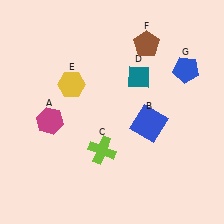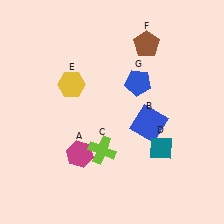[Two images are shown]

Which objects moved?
The objects that moved are: the magenta hexagon (A), the teal diamond (D), the blue pentagon (G).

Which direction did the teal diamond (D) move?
The teal diamond (D) moved down.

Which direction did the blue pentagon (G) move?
The blue pentagon (G) moved left.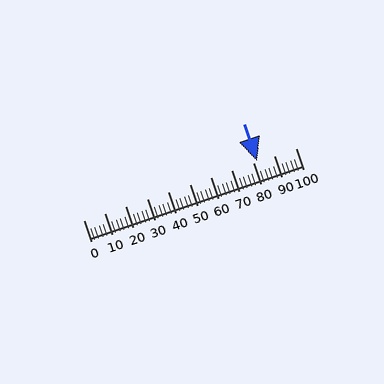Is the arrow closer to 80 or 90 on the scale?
The arrow is closer to 80.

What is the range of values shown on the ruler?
The ruler shows values from 0 to 100.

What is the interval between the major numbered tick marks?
The major tick marks are spaced 10 units apart.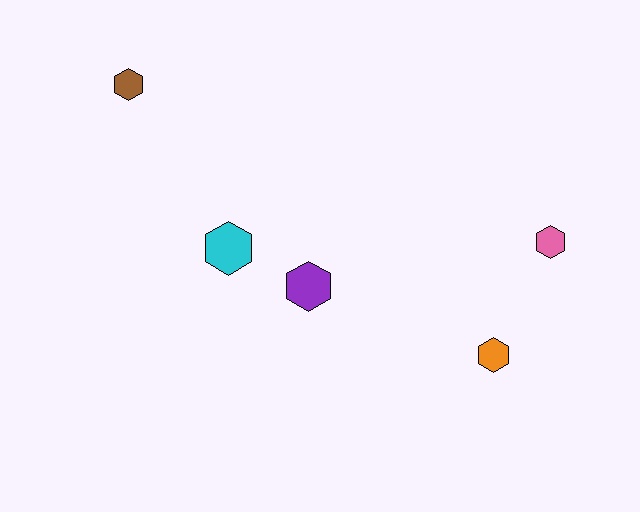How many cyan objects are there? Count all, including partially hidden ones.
There is 1 cyan object.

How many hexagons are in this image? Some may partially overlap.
There are 5 hexagons.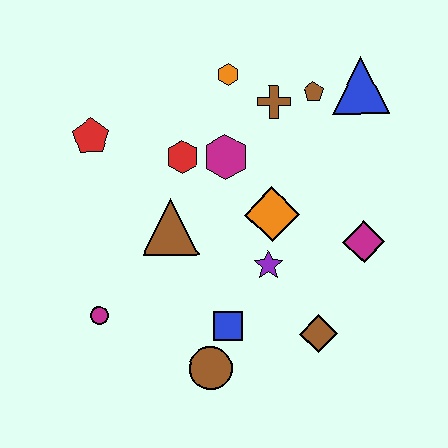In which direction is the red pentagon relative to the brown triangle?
The red pentagon is above the brown triangle.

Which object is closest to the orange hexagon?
The brown cross is closest to the orange hexagon.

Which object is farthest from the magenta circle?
The blue triangle is farthest from the magenta circle.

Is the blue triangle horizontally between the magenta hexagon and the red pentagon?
No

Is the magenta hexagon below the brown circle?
No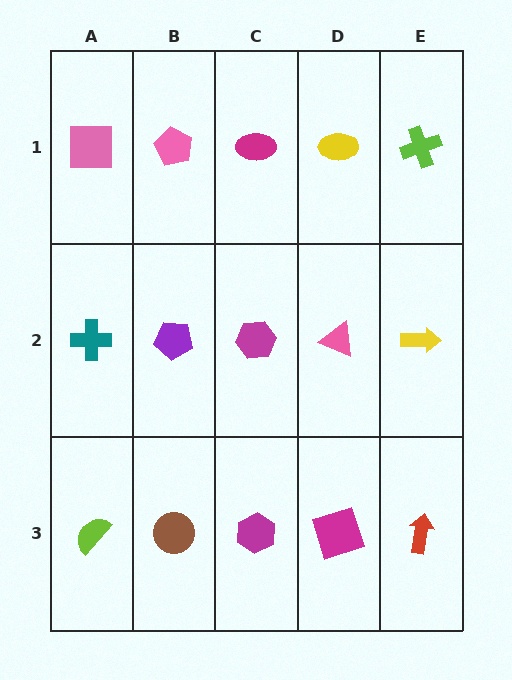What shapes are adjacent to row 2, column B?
A pink pentagon (row 1, column B), a brown circle (row 3, column B), a teal cross (row 2, column A), a magenta hexagon (row 2, column C).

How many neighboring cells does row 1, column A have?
2.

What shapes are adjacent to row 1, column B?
A purple pentagon (row 2, column B), a pink square (row 1, column A), a magenta ellipse (row 1, column C).